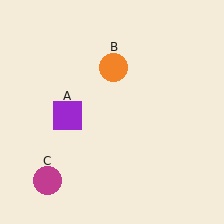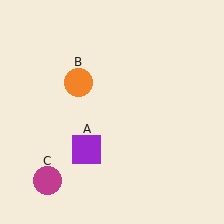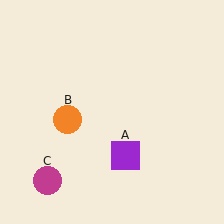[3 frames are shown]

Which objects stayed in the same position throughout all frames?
Magenta circle (object C) remained stationary.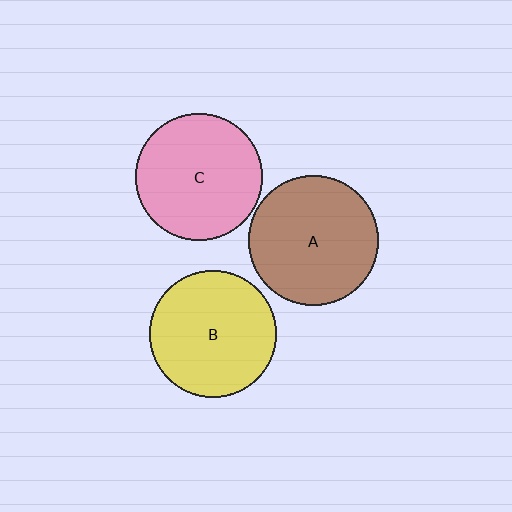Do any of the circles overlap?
No, none of the circles overlap.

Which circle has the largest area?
Circle A (brown).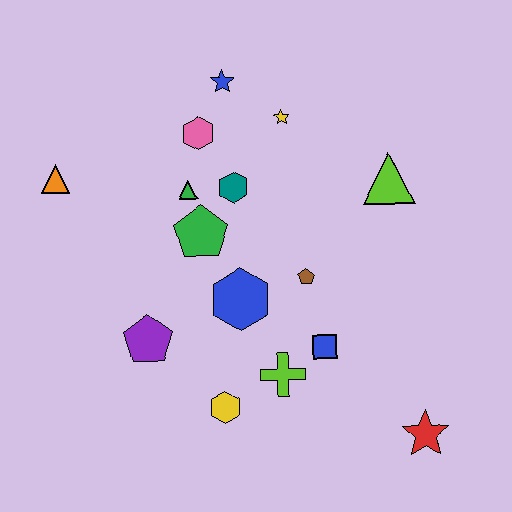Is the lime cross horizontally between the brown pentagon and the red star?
No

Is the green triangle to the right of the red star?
No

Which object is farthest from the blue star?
The red star is farthest from the blue star.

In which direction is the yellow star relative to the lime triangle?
The yellow star is to the left of the lime triangle.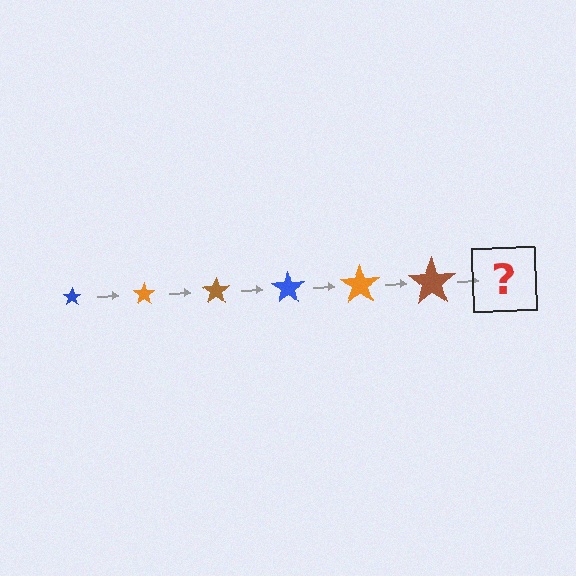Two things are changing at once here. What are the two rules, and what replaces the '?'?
The two rules are that the star grows larger each step and the color cycles through blue, orange, and brown. The '?' should be a blue star, larger than the previous one.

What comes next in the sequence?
The next element should be a blue star, larger than the previous one.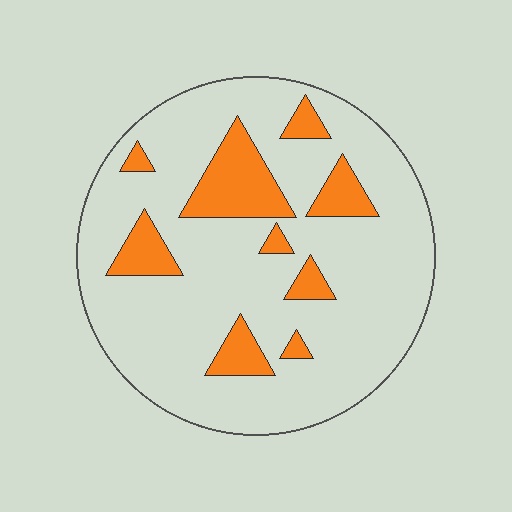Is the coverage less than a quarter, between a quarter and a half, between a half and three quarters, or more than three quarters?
Less than a quarter.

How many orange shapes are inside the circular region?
9.